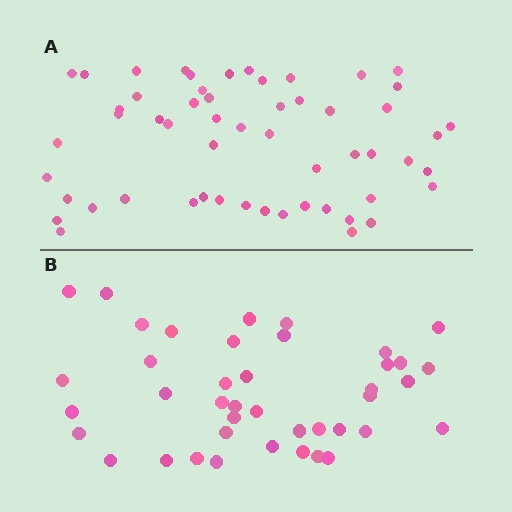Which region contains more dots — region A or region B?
Region A (the top region) has more dots.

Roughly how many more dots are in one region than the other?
Region A has approximately 15 more dots than region B.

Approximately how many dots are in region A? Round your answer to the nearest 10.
About 60 dots. (The exact count is 55, which rounds to 60.)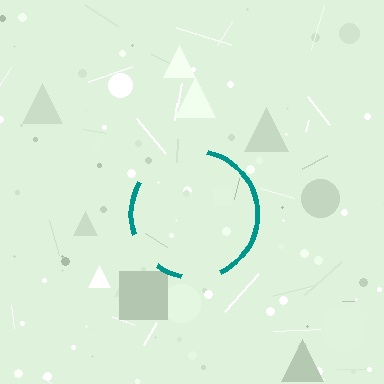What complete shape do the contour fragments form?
The contour fragments form a circle.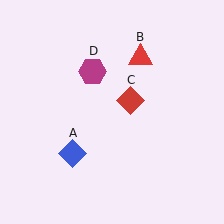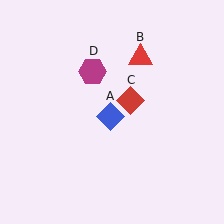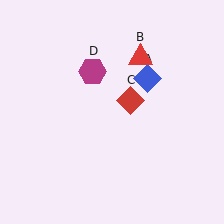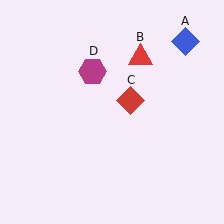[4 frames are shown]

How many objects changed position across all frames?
1 object changed position: blue diamond (object A).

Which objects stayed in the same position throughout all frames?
Red triangle (object B) and red diamond (object C) and magenta hexagon (object D) remained stationary.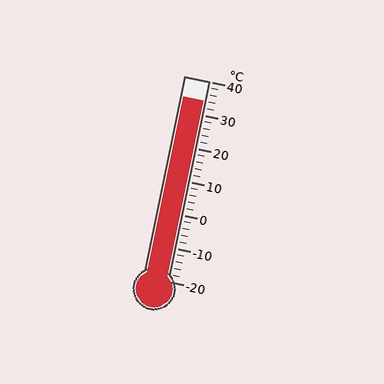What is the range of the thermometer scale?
The thermometer scale ranges from -20°C to 40°C.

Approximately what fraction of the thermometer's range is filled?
The thermometer is filled to approximately 90% of its range.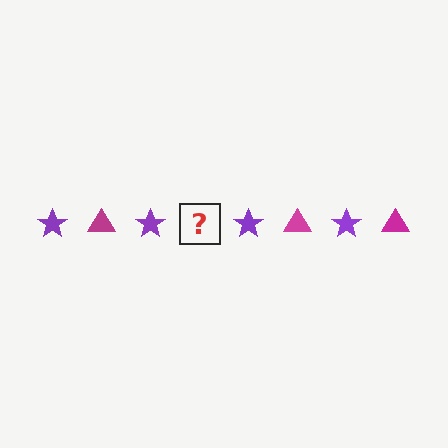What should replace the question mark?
The question mark should be replaced with a magenta triangle.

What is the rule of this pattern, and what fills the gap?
The rule is that the pattern alternates between purple star and magenta triangle. The gap should be filled with a magenta triangle.